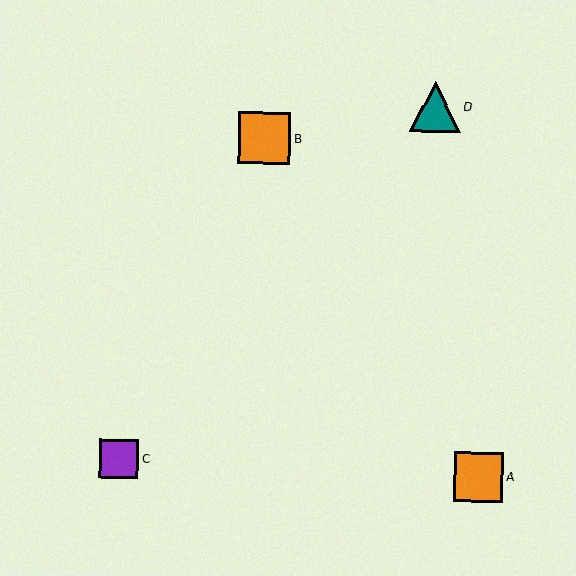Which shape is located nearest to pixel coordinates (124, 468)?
The purple square (labeled C) at (119, 459) is nearest to that location.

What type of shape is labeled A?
Shape A is an orange square.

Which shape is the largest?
The orange square (labeled B) is the largest.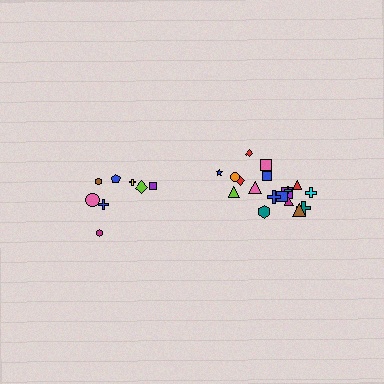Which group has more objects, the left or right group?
The right group.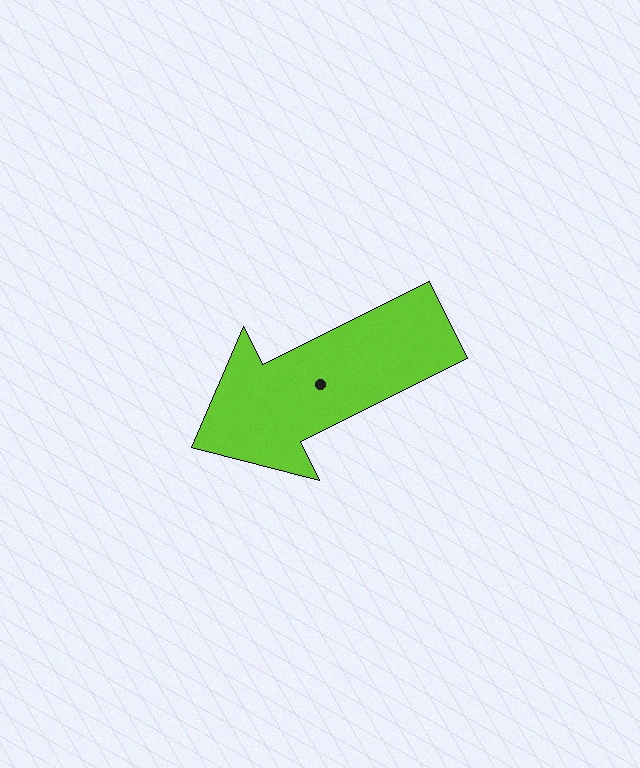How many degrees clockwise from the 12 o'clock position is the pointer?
Approximately 244 degrees.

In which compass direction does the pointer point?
Southwest.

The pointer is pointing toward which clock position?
Roughly 8 o'clock.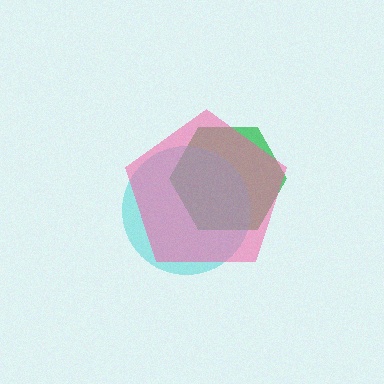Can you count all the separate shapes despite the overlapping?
Yes, there are 3 separate shapes.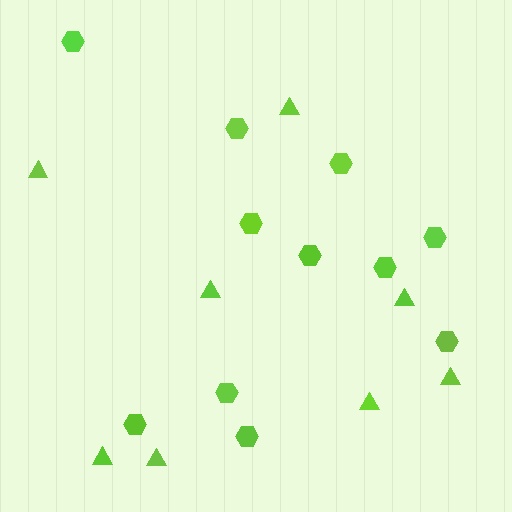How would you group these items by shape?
There are 2 groups: one group of hexagons (11) and one group of triangles (8).